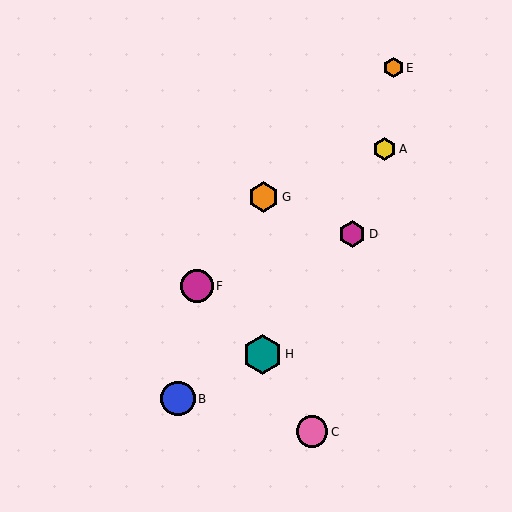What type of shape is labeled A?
Shape A is a yellow hexagon.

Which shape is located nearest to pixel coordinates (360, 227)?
The magenta hexagon (labeled D) at (352, 234) is nearest to that location.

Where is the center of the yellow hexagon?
The center of the yellow hexagon is at (385, 149).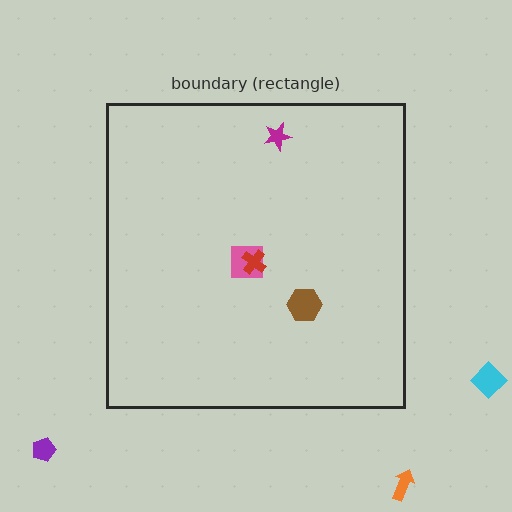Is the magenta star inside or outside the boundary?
Inside.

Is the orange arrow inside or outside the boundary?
Outside.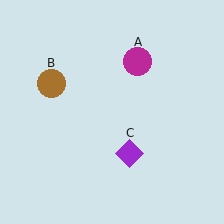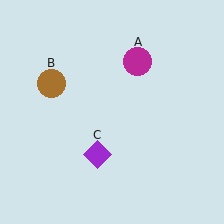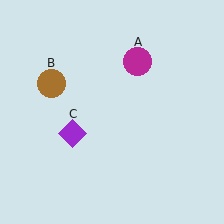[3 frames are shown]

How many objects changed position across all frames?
1 object changed position: purple diamond (object C).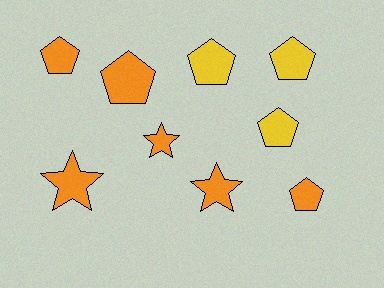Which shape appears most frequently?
Pentagon, with 6 objects.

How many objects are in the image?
There are 9 objects.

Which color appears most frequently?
Orange, with 6 objects.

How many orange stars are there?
There are 3 orange stars.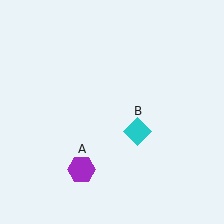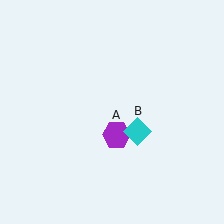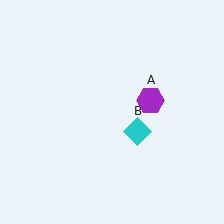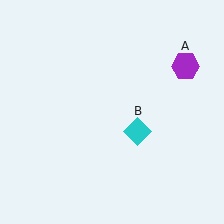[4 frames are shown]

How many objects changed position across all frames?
1 object changed position: purple hexagon (object A).